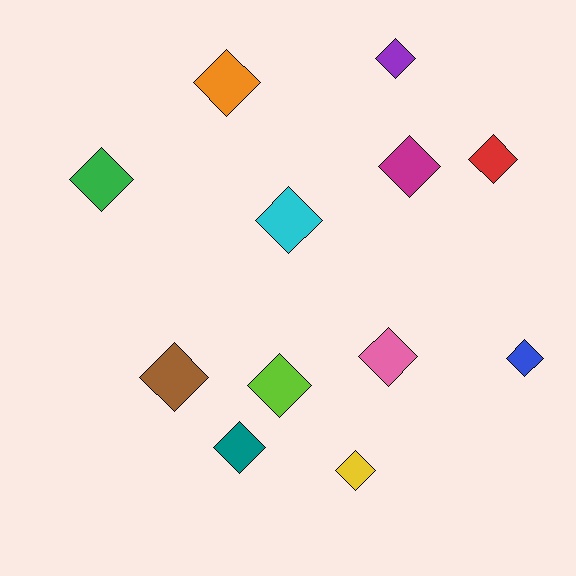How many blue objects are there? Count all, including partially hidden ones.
There is 1 blue object.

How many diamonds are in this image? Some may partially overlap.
There are 12 diamonds.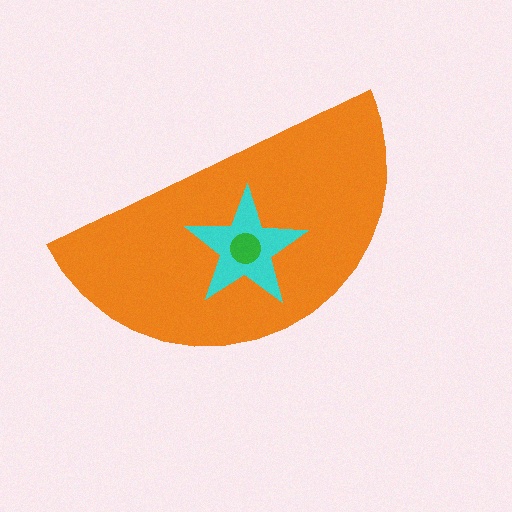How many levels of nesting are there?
3.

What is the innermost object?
The green circle.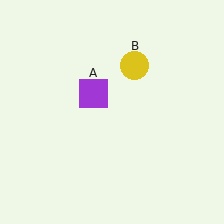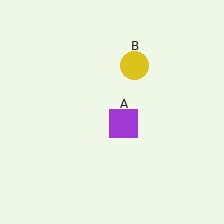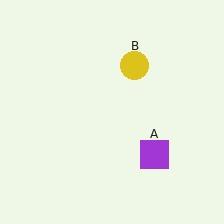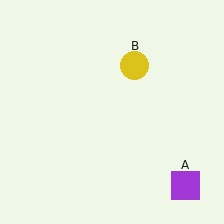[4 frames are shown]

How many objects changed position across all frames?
1 object changed position: purple square (object A).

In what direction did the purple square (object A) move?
The purple square (object A) moved down and to the right.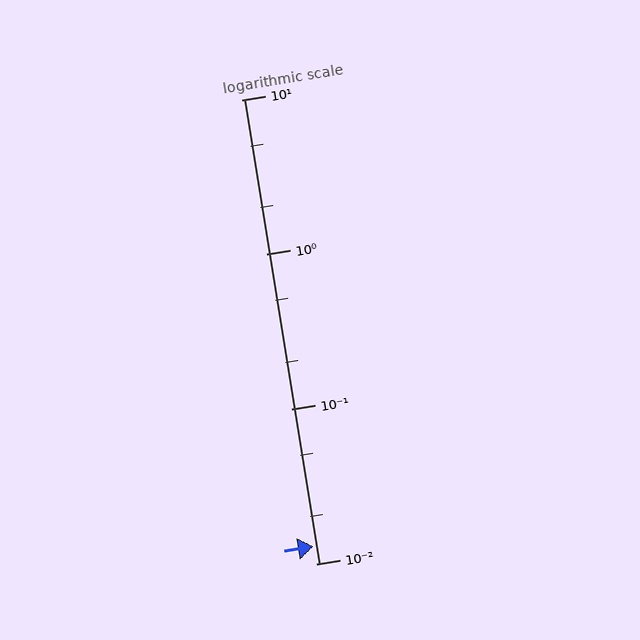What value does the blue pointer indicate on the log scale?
The pointer indicates approximately 0.013.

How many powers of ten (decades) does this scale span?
The scale spans 3 decades, from 0.01 to 10.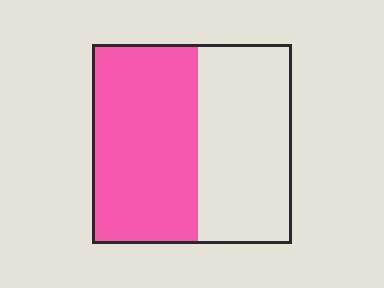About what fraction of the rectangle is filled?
About one half (1/2).